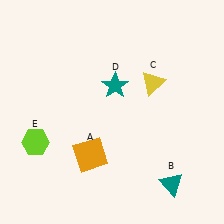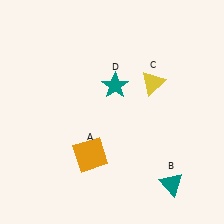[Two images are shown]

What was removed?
The lime hexagon (E) was removed in Image 2.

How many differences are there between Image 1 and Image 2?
There is 1 difference between the two images.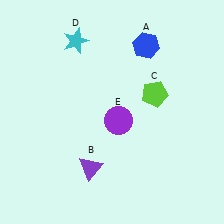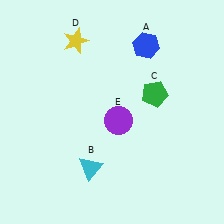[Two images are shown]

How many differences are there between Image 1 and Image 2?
There are 3 differences between the two images.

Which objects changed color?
B changed from purple to cyan. C changed from lime to green. D changed from cyan to yellow.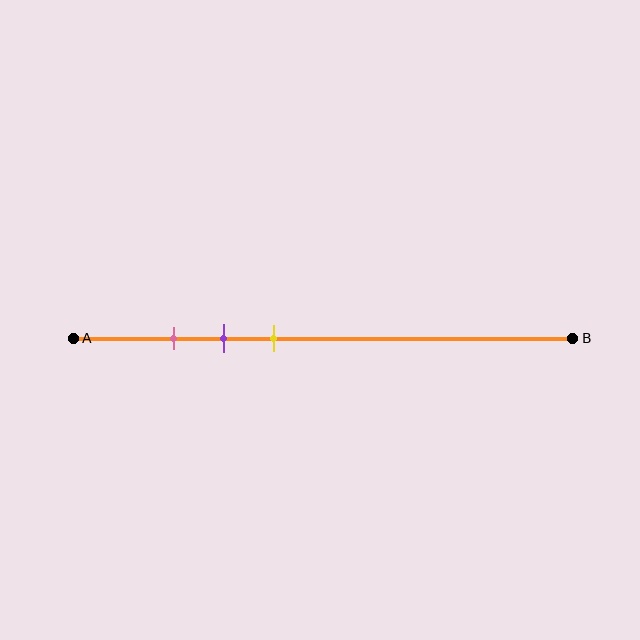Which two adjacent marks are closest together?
The pink and purple marks are the closest adjacent pair.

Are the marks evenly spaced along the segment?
Yes, the marks are approximately evenly spaced.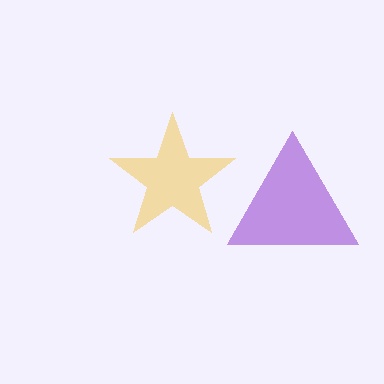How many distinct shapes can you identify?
There are 2 distinct shapes: a purple triangle, a yellow star.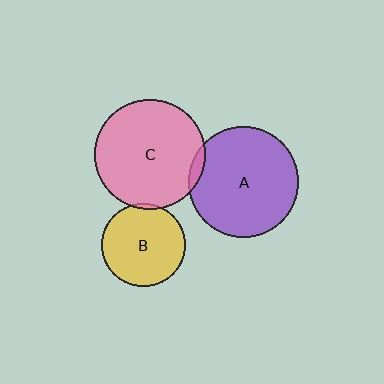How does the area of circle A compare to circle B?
Approximately 1.7 times.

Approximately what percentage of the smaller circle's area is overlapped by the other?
Approximately 5%.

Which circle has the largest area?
Circle C (pink).